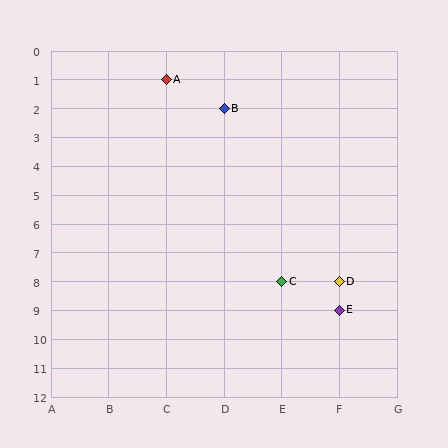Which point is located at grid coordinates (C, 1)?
Point A is at (C, 1).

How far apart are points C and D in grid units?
Points C and D are 1 column apart.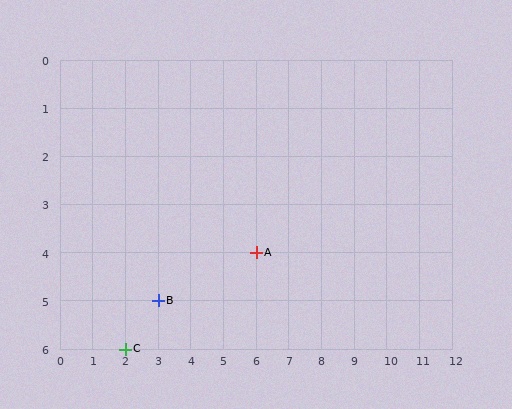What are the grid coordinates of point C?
Point C is at grid coordinates (2, 6).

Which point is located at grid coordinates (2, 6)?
Point C is at (2, 6).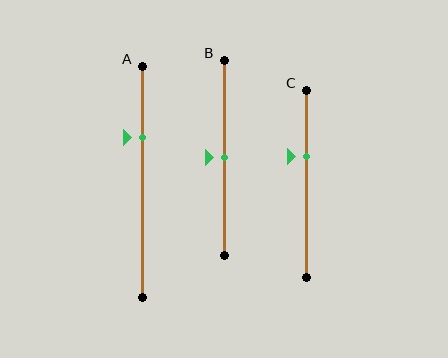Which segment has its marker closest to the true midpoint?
Segment B has its marker closest to the true midpoint.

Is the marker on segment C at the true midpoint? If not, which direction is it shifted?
No, the marker on segment C is shifted upward by about 15% of the segment length.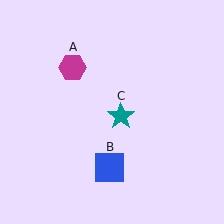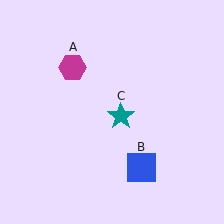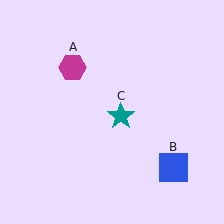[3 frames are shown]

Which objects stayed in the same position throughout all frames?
Magenta hexagon (object A) and teal star (object C) remained stationary.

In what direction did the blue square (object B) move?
The blue square (object B) moved right.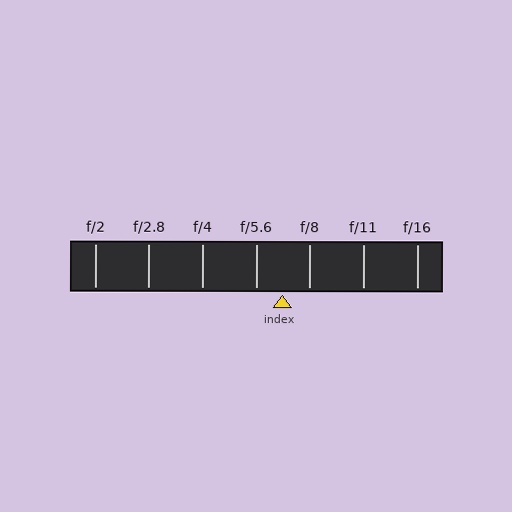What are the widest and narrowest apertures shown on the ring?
The widest aperture shown is f/2 and the narrowest is f/16.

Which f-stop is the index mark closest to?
The index mark is closest to f/5.6.